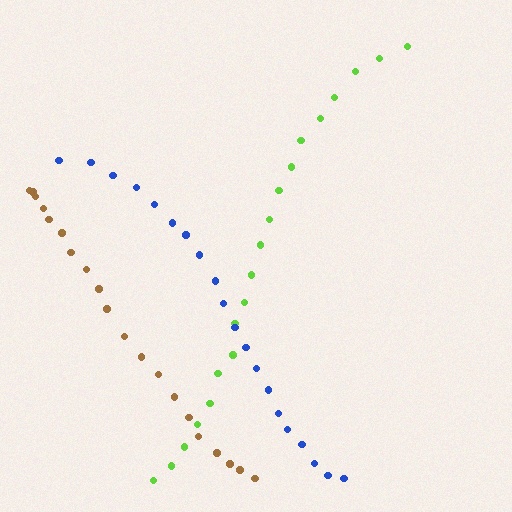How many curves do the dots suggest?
There are 3 distinct paths.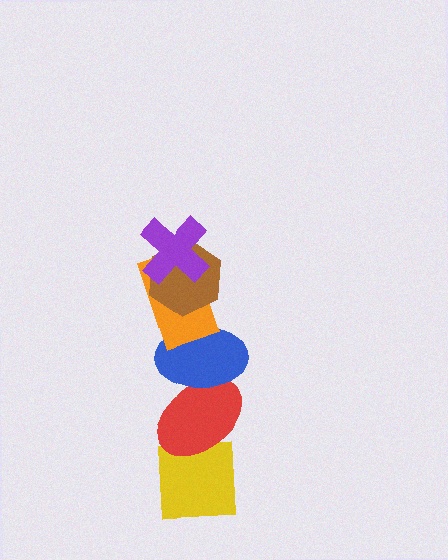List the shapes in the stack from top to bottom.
From top to bottom: the purple cross, the brown hexagon, the orange rectangle, the blue ellipse, the red ellipse, the yellow square.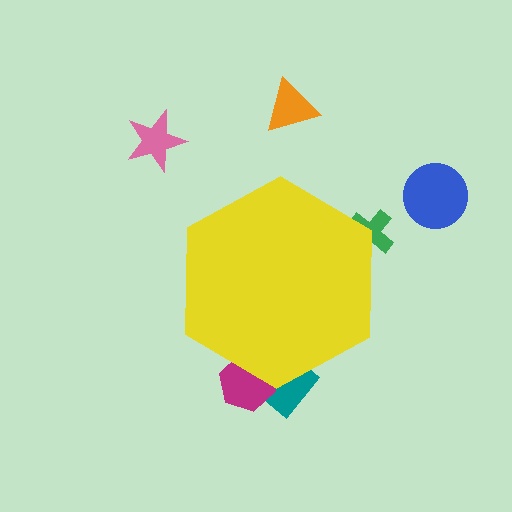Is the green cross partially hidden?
Yes, the green cross is partially hidden behind the yellow hexagon.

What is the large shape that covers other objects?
A yellow hexagon.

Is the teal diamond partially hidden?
Yes, the teal diamond is partially hidden behind the yellow hexagon.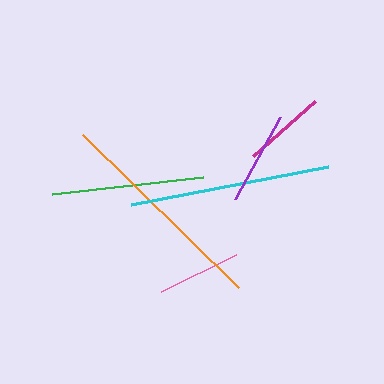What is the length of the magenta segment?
The magenta segment is approximately 84 pixels long.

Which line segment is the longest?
The orange line is the longest at approximately 218 pixels.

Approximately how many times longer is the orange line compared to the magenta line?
The orange line is approximately 2.6 times the length of the magenta line.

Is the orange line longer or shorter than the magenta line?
The orange line is longer than the magenta line.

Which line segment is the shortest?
The pink line is the shortest at approximately 83 pixels.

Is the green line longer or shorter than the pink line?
The green line is longer than the pink line.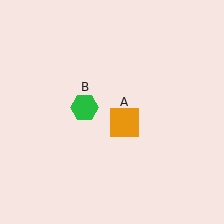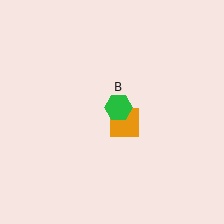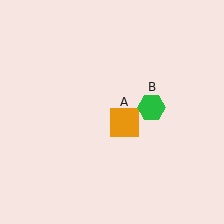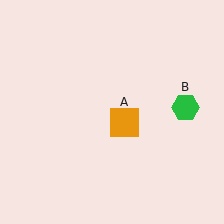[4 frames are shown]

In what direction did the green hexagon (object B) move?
The green hexagon (object B) moved right.